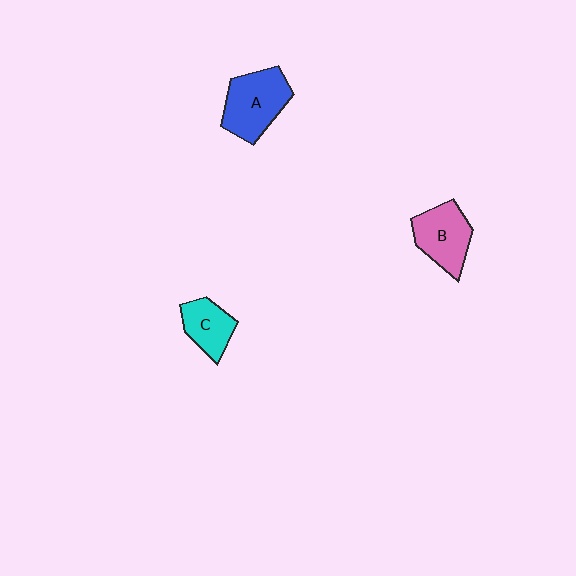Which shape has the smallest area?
Shape C (cyan).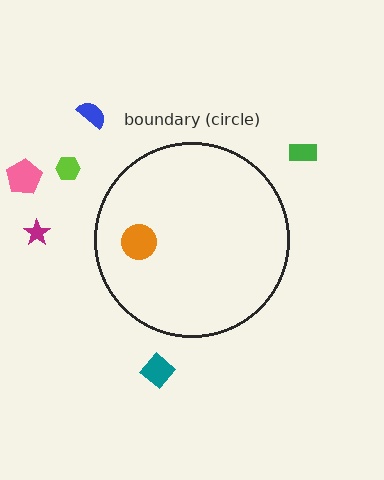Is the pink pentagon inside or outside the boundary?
Outside.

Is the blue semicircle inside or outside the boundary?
Outside.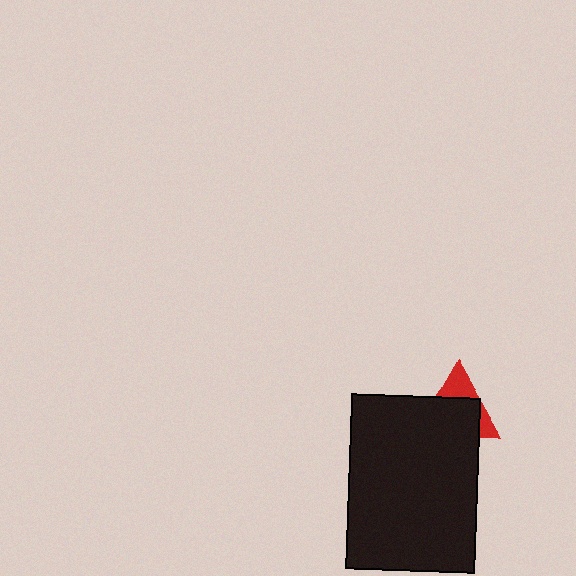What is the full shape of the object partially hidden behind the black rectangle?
The partially hidden object is a red triangle.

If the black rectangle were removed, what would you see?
You would see the complete red triangle.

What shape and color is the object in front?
The object in front is a black rectangle.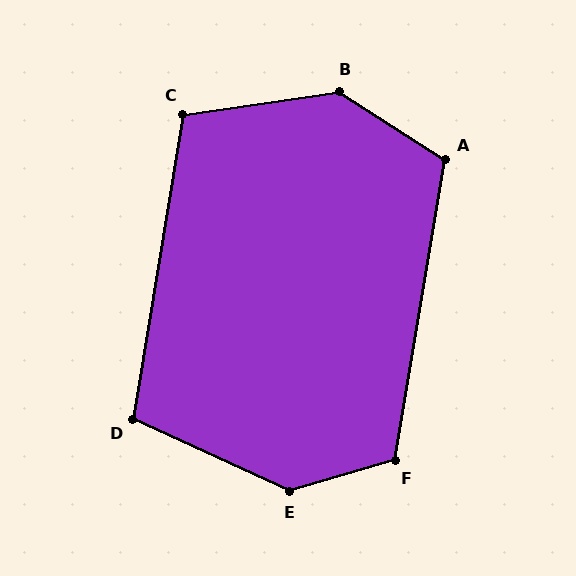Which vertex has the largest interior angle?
E, at approximately 139 degrees.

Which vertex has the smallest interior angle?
D, at approximately 105 degrees.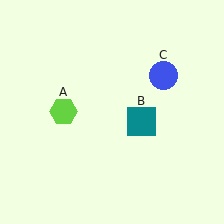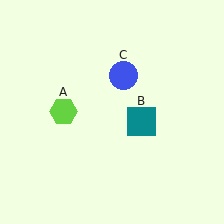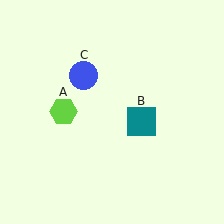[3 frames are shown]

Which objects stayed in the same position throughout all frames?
Lime hexagon (object A) and teal square (object B) remained stationary.